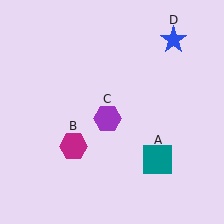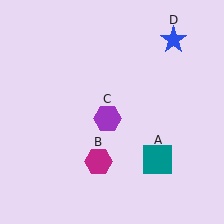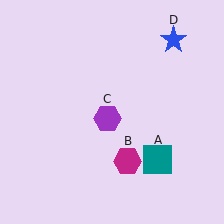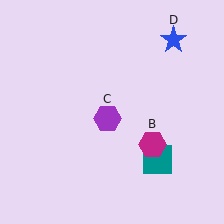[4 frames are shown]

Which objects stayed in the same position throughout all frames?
Teal square (object A) and purple hexagon (object C) and blue star (object D) remained stationary.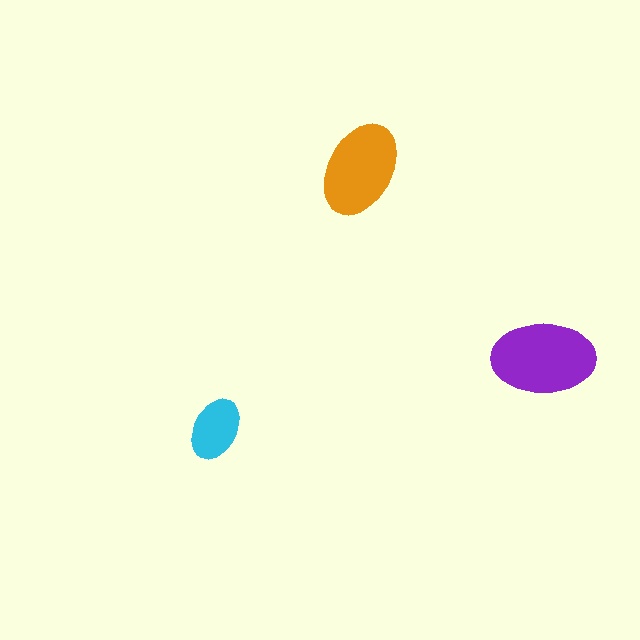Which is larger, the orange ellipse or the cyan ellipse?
The orange one.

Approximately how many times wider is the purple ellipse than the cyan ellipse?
About 1.5 times wider.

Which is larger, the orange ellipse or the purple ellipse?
The purple one.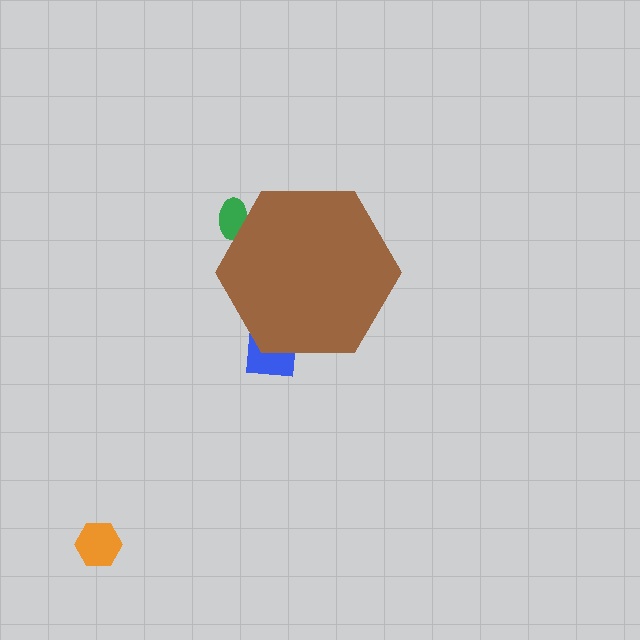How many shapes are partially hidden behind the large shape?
2 shapes are partially hidden.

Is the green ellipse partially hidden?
Yes, the green ellipse is partially hidden behind the brown hexagon.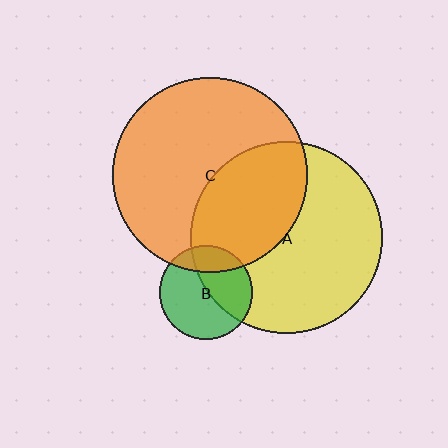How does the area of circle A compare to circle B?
Approximately 4.2 times.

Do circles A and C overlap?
Yes.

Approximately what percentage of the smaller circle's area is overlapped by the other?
Approximately 40%.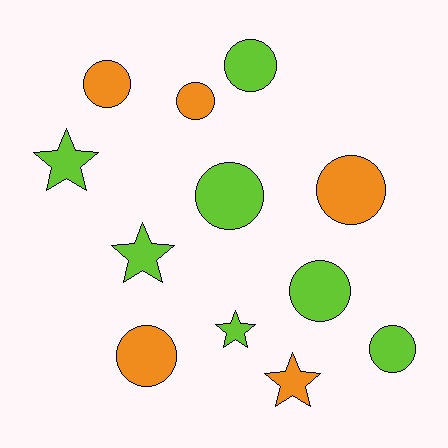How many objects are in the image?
There are 12 objects.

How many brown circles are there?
There are no brown circles.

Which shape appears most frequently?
Circle, with 8 objects.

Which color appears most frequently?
Lime, with 7 objects.